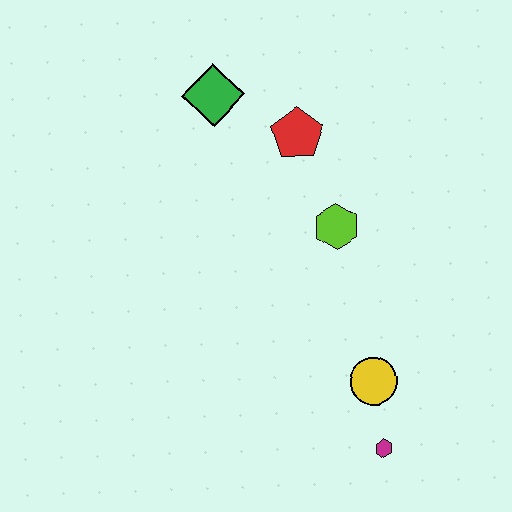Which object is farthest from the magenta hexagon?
The green diamond is farthest from the magenta hexagon.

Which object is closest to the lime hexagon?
The red pentagon is closest to the lime hexagon.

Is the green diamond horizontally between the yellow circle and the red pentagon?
No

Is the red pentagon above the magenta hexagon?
Yes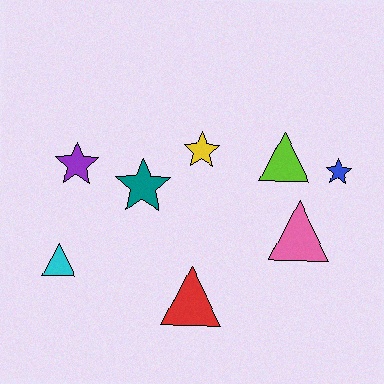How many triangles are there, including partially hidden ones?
There are 4 triangles.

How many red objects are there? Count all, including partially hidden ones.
There is 1 red object.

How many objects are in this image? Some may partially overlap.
There are 8 objects.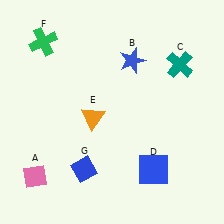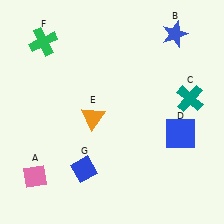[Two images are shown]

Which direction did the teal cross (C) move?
The teal cross (C) moved down.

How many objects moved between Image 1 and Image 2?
3 objects moved between the two images.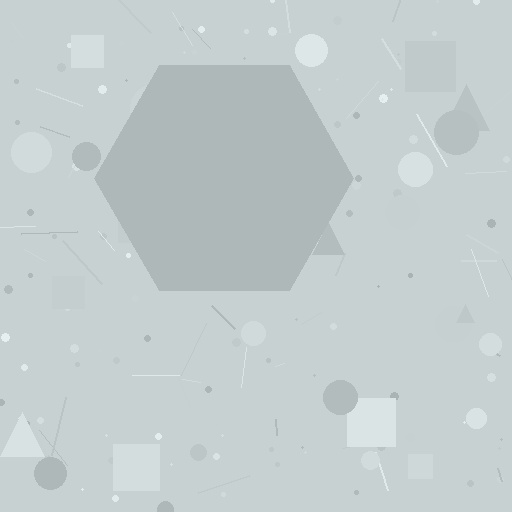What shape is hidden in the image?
A hexagon is hidden in the image.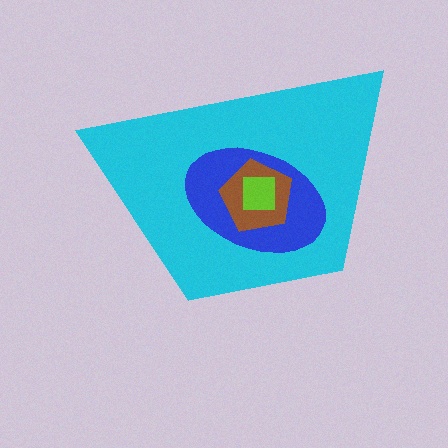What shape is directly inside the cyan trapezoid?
The blue ellipse.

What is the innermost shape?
The lime square.